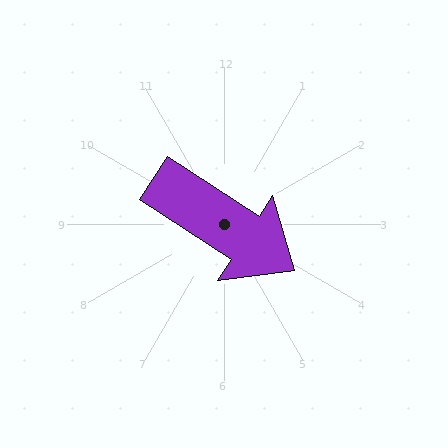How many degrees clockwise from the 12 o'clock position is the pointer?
Approximately 123 degrees.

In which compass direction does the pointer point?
Southeast.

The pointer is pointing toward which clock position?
Roughly 4 o'clock.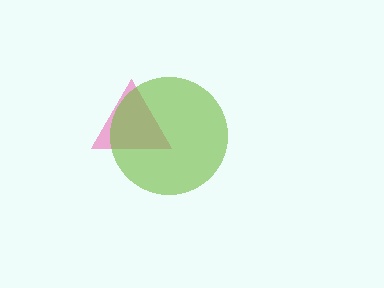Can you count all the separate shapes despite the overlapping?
Yes, there are 2 separate shapes.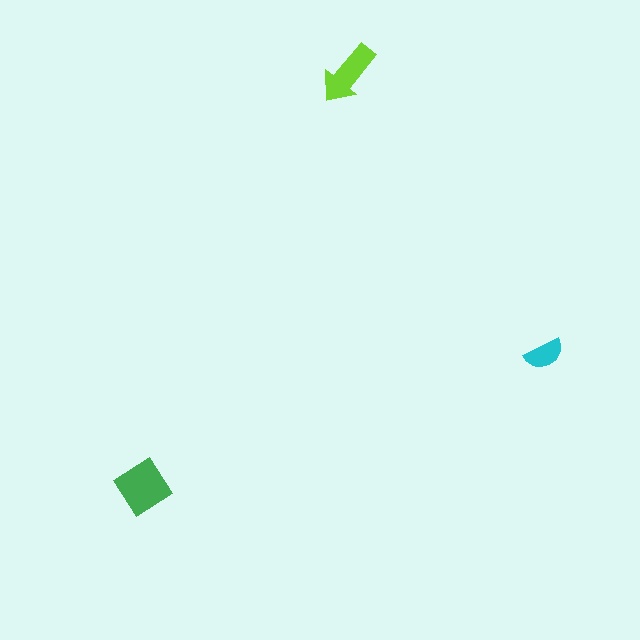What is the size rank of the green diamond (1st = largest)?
1st.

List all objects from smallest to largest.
The cyan semicircle, the lime arrow, the green diamond.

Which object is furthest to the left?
The green diamond is leftmost.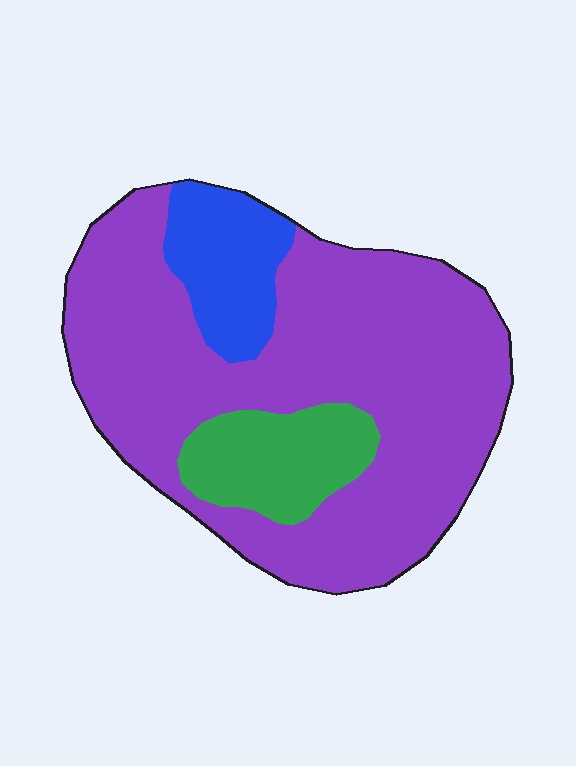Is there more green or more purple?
Purple.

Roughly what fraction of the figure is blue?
Blue takes up about one eighth (1/8) of the figure.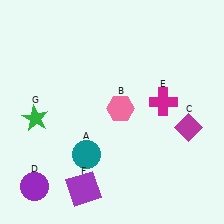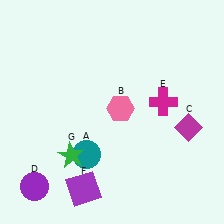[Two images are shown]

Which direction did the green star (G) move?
The green star (G) moved down.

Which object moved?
The green star (G) moved down.